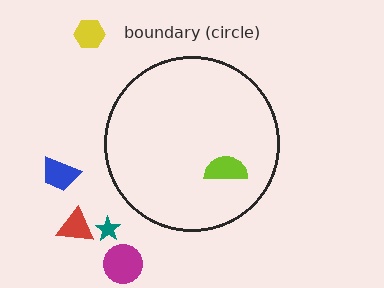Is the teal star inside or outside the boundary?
Outside.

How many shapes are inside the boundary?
1 inside, 5 outside.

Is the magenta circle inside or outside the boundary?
Outside.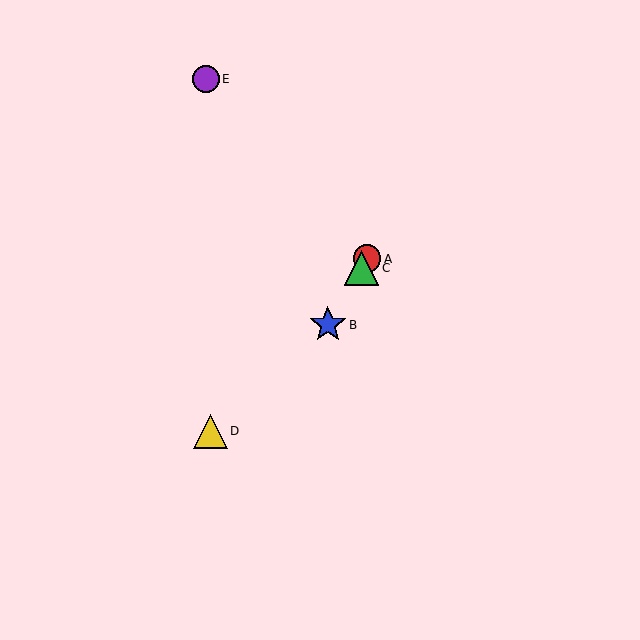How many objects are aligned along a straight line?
3 objects (A, B, C) are aligned along a straight line.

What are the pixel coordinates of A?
Object A is at (367, 259).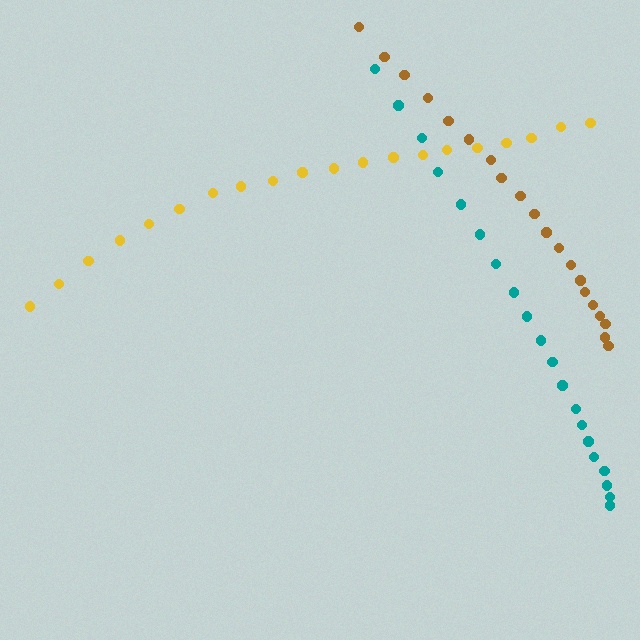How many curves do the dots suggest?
There are 3 distinct paths.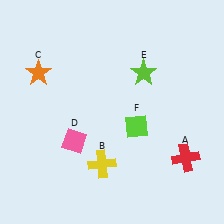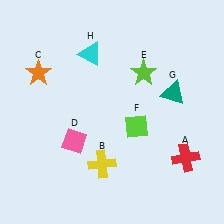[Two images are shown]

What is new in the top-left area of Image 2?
A cyan triangle (H) was added in the top-left area of Image 2.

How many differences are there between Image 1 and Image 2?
There are 2 differences between the two images.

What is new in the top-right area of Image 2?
A teal triangle (G) was added in the top-right area of Image 2.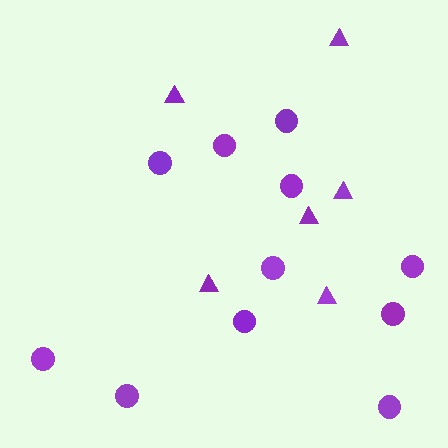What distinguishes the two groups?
There are 2 groups: one group of circles (11) and one group of triangles (6).